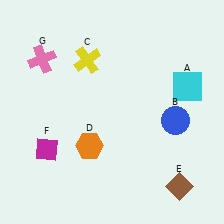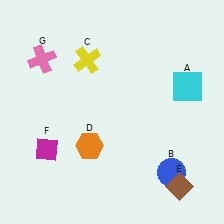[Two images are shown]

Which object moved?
The blue circle (B) moved down.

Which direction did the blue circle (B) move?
The blue circle (B) moved down.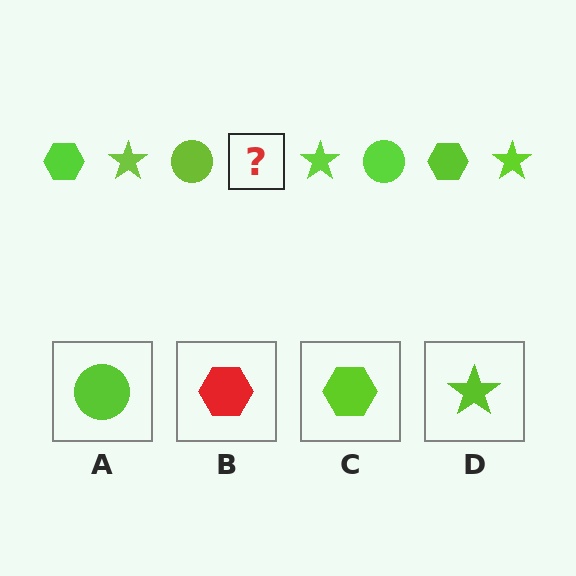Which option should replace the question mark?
Option C.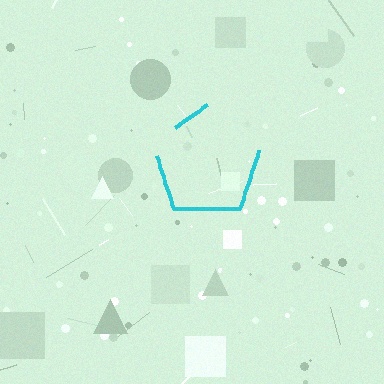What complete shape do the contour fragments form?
The contour fragments form a pentagon.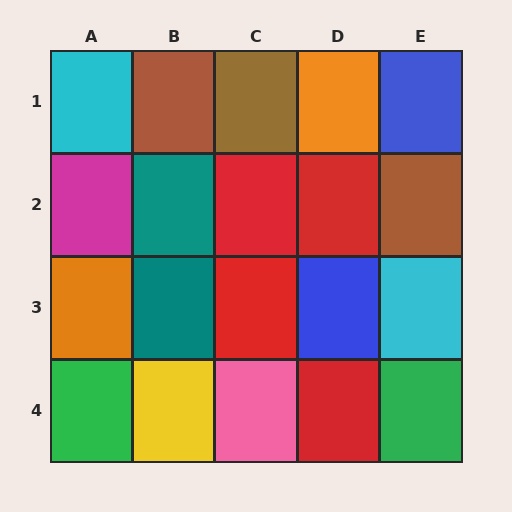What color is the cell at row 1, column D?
Orange.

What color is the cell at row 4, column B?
Yellow.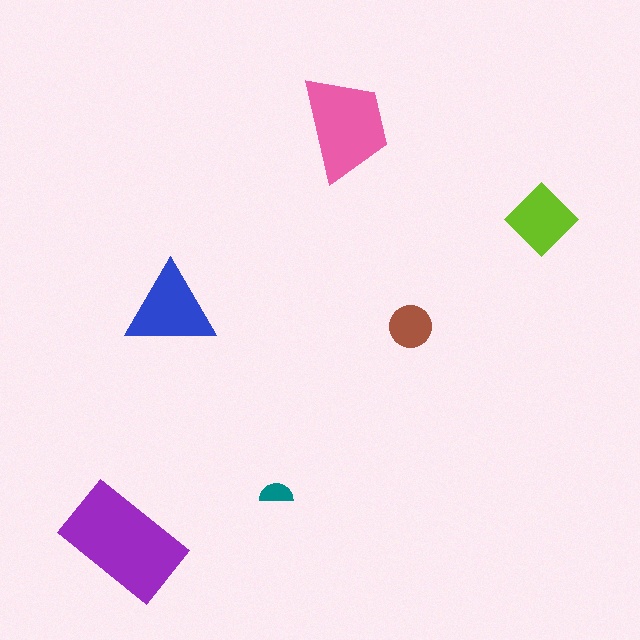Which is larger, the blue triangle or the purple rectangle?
The purple rectangle.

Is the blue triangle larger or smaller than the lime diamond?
Larger.